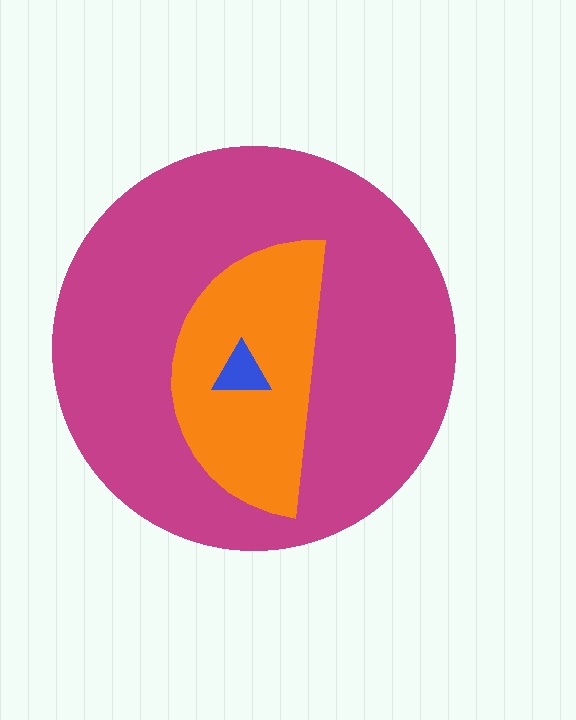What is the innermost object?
The blue triangle.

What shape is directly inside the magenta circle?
The orange semicircle.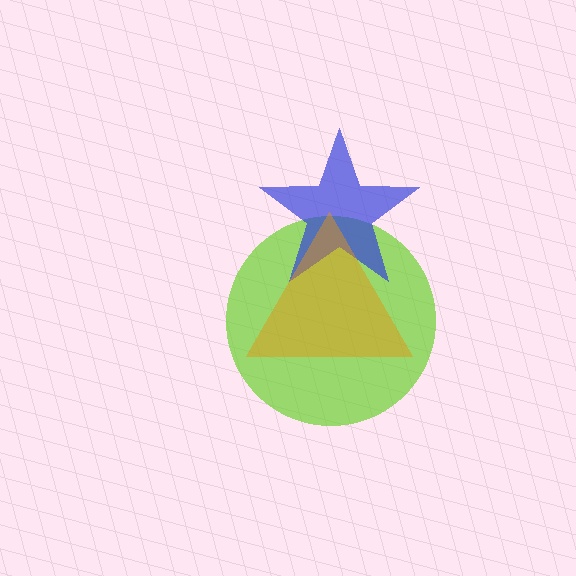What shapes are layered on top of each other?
The layered shapes are: a lime circle, a blue star, an orange triangle.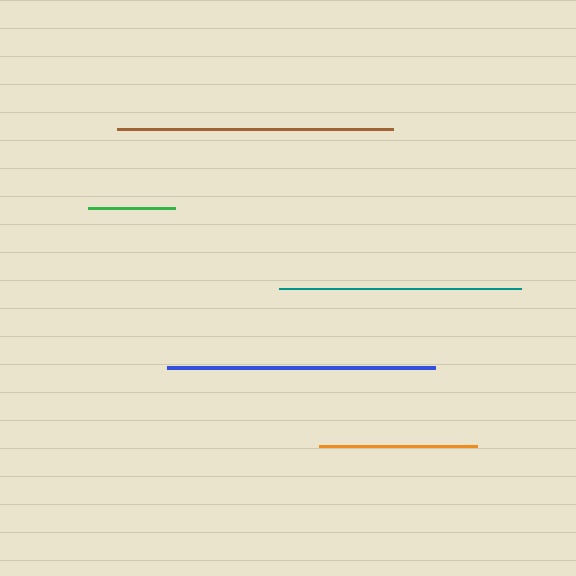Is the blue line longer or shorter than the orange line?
The blue line is longer than the orange line.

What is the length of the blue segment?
The blue segment is approximately 267 pixels long.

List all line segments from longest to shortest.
From longest to shortest: brown, blue, teal, orange, green.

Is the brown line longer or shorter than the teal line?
The brown line is longer than the teal line.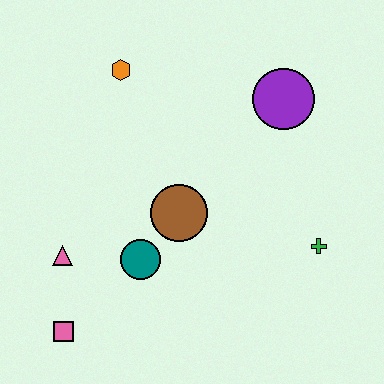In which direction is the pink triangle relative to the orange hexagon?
The pink triangle is below the orange hexagon.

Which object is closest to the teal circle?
The brown circle is closest to the teal circle.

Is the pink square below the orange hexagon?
Yes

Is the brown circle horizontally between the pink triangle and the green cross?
Yes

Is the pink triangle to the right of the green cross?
No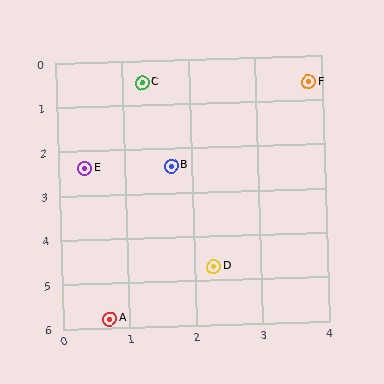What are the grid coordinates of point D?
Point D is at approximately (2.3, 4.7).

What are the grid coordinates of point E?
Point E is at approximately (0.4, 2.4).